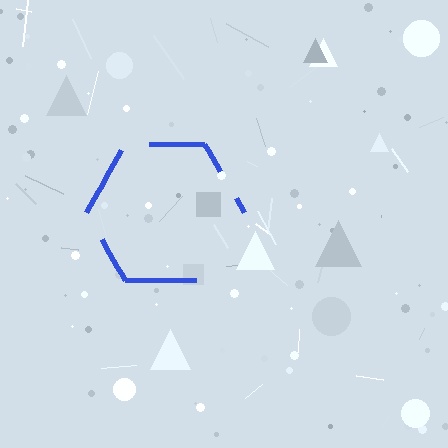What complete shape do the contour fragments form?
The contour fragments form a hexagon.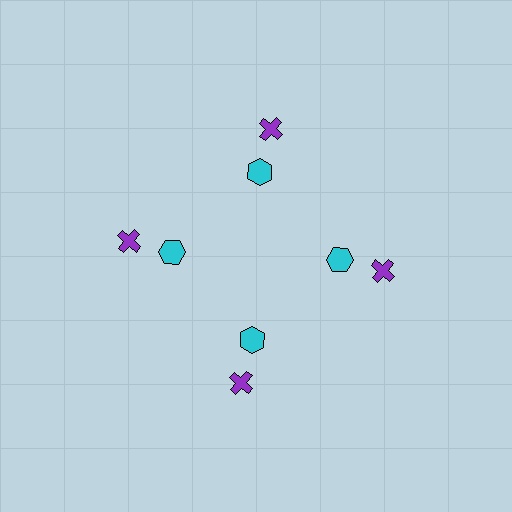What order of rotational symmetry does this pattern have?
This pattern has 4-fold rotational symmetry.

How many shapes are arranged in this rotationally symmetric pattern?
There are 8 shapes, arranged in 4 groups of 2.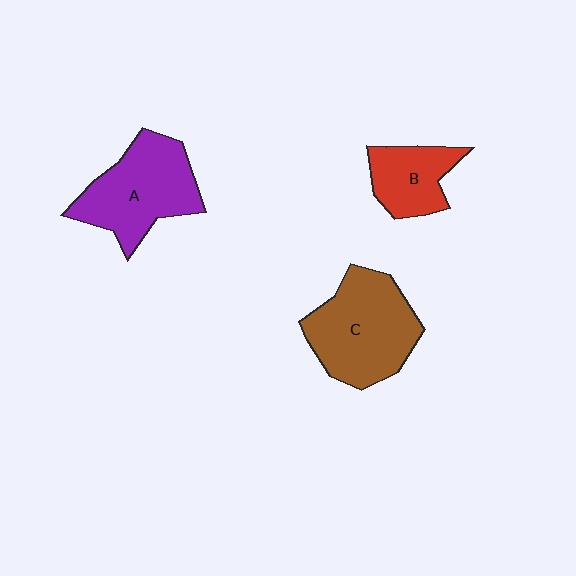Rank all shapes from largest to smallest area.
From largest to smallest: C (brown), A (purple), B (red).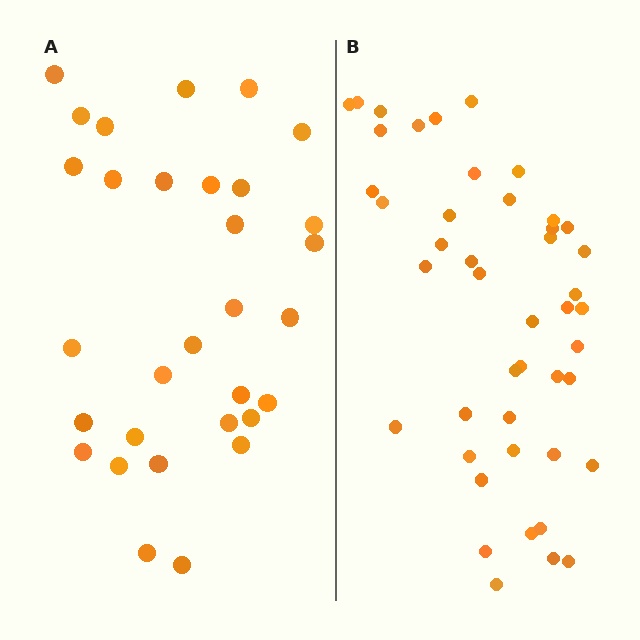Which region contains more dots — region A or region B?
Region B (the right region) has more dots.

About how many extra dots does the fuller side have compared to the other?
Region B has approximately 15 more dots than region A.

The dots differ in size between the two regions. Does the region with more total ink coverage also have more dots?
No. Region A has more total ink coverage because its dots are larger, but region B actually contains more individual dots. Total area can be misleading — the number of items is what matters here.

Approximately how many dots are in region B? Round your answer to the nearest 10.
About 40 dots. (The exact count is 45, which rounds to 40.)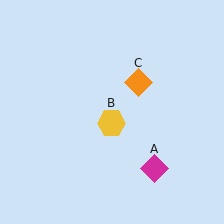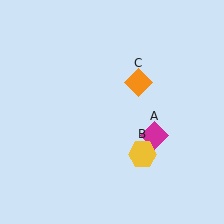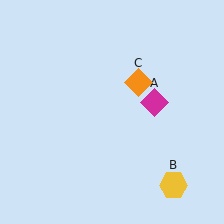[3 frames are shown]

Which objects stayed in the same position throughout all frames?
Orange diamond (object C) remained stationary.